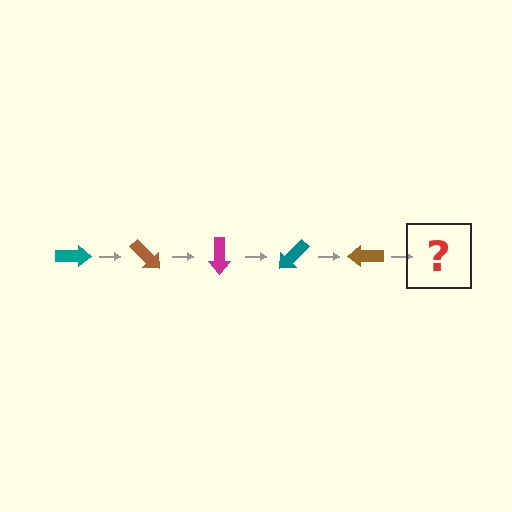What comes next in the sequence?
The next element should be a magenta arrow, rotated 225 degrees from the start.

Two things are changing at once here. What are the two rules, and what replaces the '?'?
The two rules are that it rotates 45 degrees each step and the color cycles through teal, brown, and magenta. The '?' should be a magenta arrow, rotated 225 degrees from the start.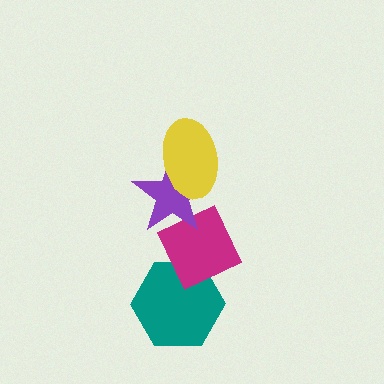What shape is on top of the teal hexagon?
The magenta diamond is on top of the teal hexagon.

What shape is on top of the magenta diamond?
The purple star is on top of the magenta diamond.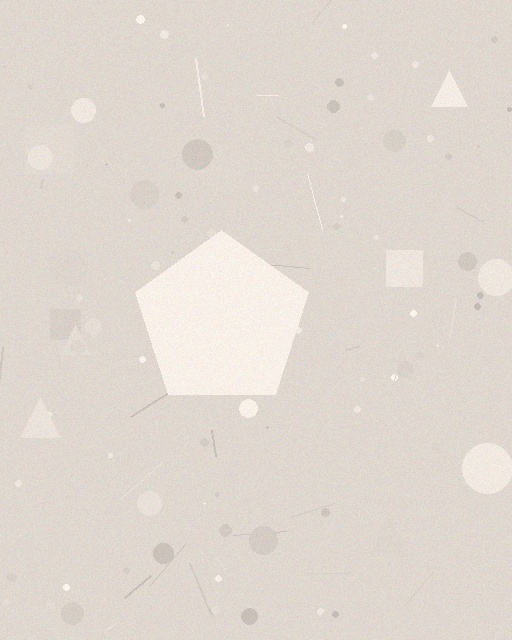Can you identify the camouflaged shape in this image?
The camouflaged shape is a pentagon.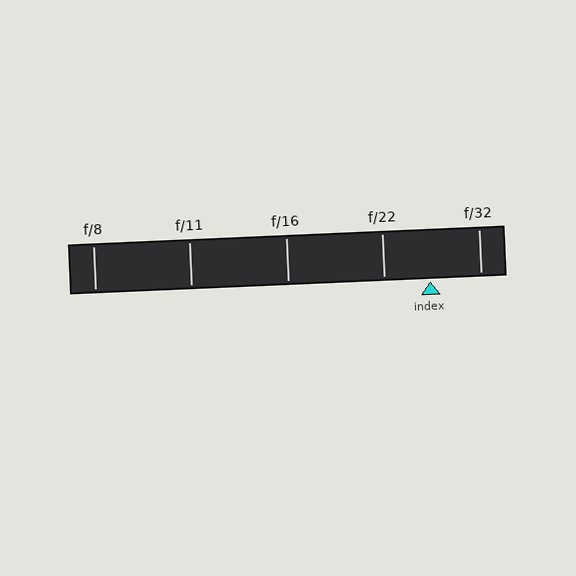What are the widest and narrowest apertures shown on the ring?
The widest aperture shown is f/8 and the narrowest is f/32.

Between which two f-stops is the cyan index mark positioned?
The index mark is between f/22 and f/32.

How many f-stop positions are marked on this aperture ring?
There are 5 f-stop positions marked.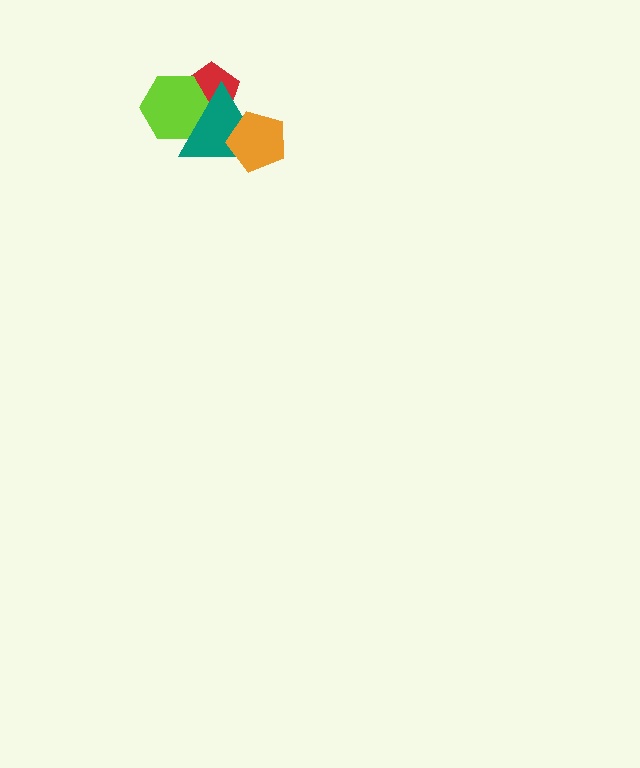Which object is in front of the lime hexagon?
The teal triangle is in front of the lime hexagon.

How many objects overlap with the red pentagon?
2 objects overlap with the red pentagon.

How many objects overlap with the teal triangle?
3 objects overlap with the teal triangle.